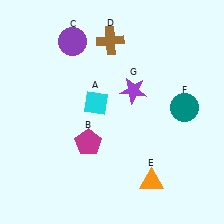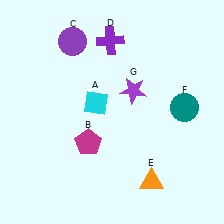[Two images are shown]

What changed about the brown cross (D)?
In Image 1, D is brown. In Image 2, it changed to purple.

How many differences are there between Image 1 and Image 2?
There is 1 difference between the two images.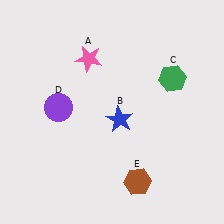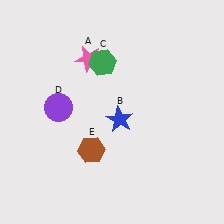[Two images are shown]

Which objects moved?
The objects that moved are: the green hexagon (C), the brown hexagon (E).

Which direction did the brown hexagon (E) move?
The brown hexagon (E) moved left.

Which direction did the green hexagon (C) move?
The green hexagon (C) moved left.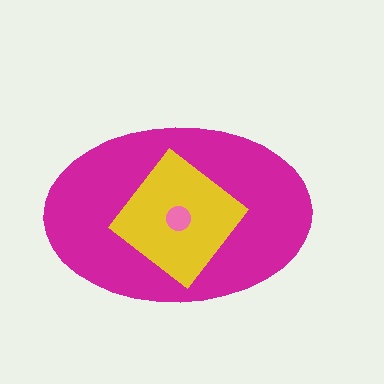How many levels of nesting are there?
3.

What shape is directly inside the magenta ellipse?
The yellow diamond.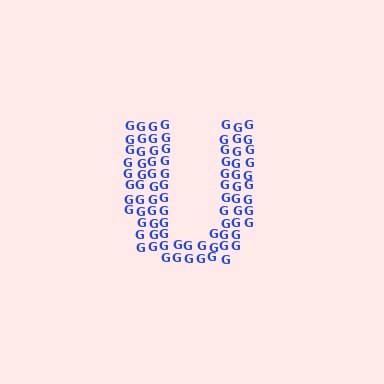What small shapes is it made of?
It is made of small letter G's.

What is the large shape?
The large shape is the letter U.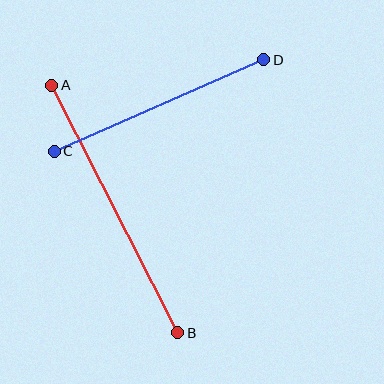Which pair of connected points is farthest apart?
Points A and B are farthest apart.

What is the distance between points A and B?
The distance is approximately 278 pixels.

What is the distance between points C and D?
The distance is approximately 228 pixels.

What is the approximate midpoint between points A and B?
The midpoint is at approximately (115, 209) pixels.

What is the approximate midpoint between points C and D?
The midpoint is at approximately (159, 105) pixels.